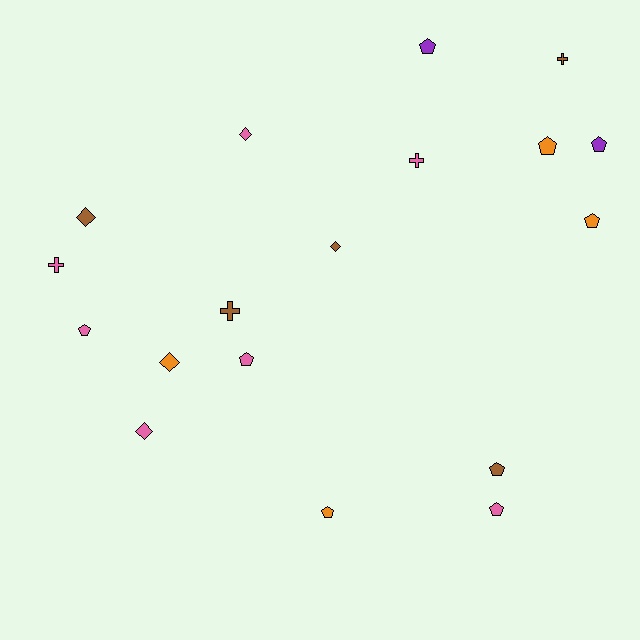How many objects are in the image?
There are 18 objects.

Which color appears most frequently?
Pink, with 7 objects.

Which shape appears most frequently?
Pentagon, with 9 objects.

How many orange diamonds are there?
There is 1 orange diamond.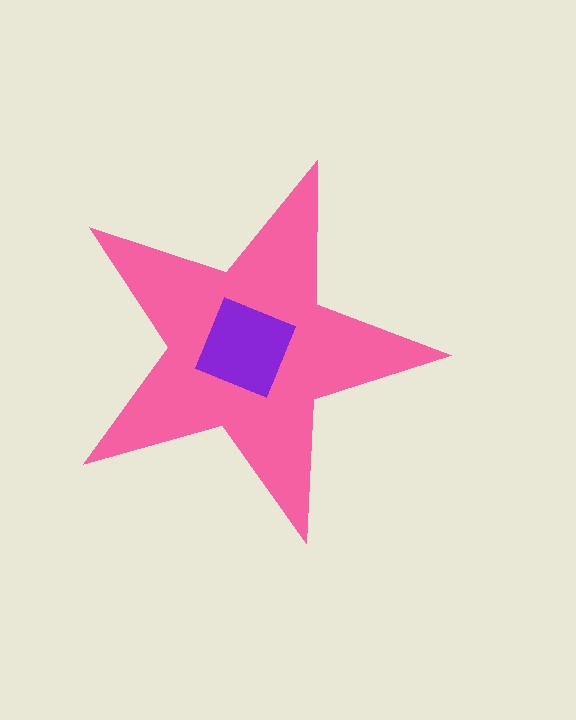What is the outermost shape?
The pink star.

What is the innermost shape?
The purple diamond.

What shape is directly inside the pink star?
The purple diamond.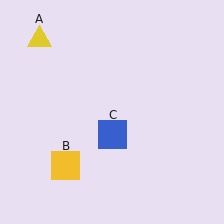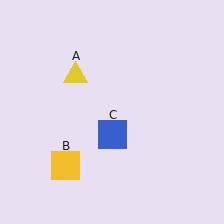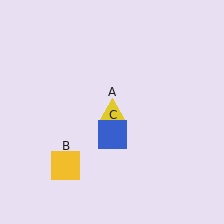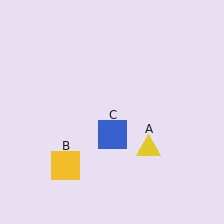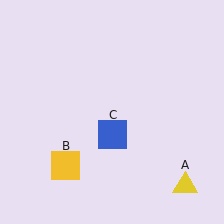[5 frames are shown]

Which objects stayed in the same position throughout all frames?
Yellow square (object B) and blue square (object C) remained stationary.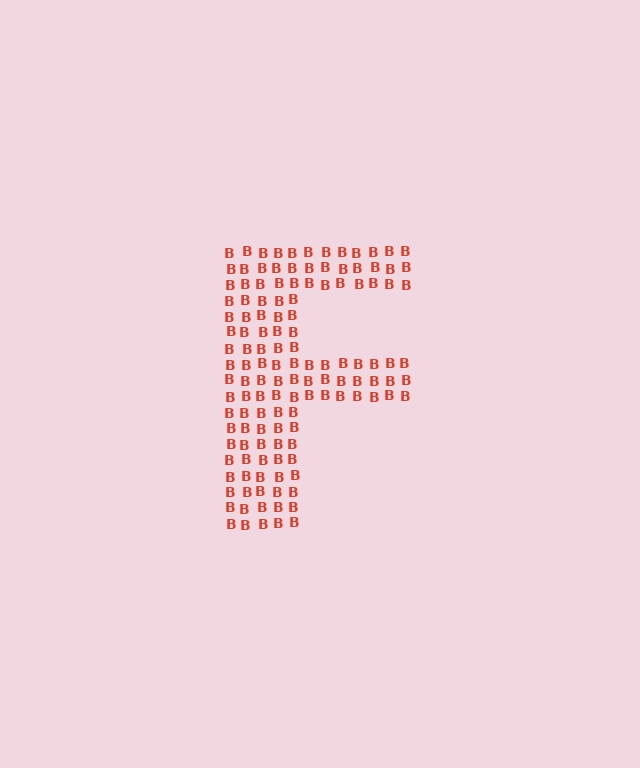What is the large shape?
The large shape is the letter F.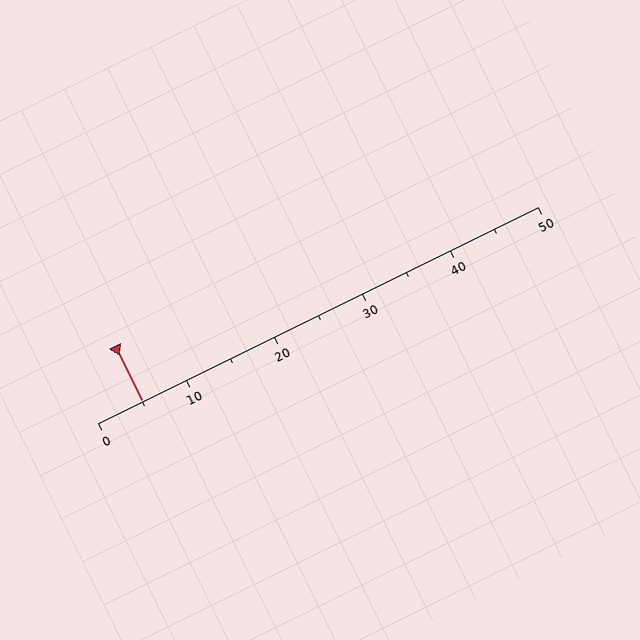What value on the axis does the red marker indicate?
The marker indicates approximately 5.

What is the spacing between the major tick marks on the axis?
The major ticks are spaced 10 apart.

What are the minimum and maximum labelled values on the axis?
The axis runs from 0 to 50.